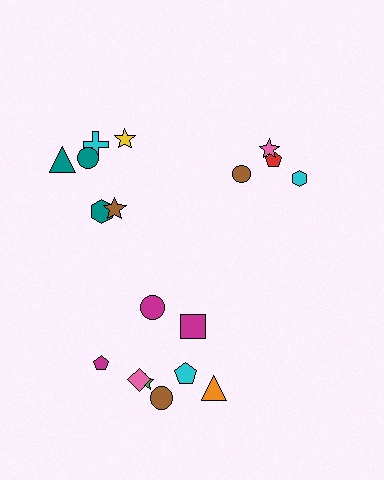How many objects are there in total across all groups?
There are 18 objects.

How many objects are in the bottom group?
There are 8 objects.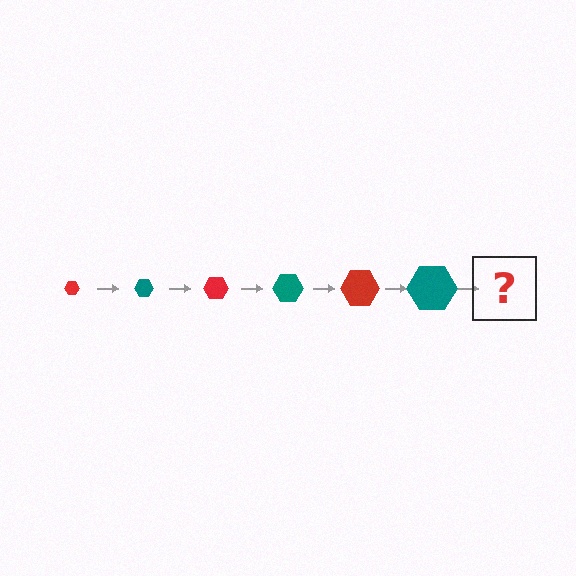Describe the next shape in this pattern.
It should be a red hexagon, larger than the previous one.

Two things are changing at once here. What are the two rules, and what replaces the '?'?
The two rules are that the hexagon grows larger each step and the color cycles through red and teal. The '?' should be a red hexagon, larger than the previous one.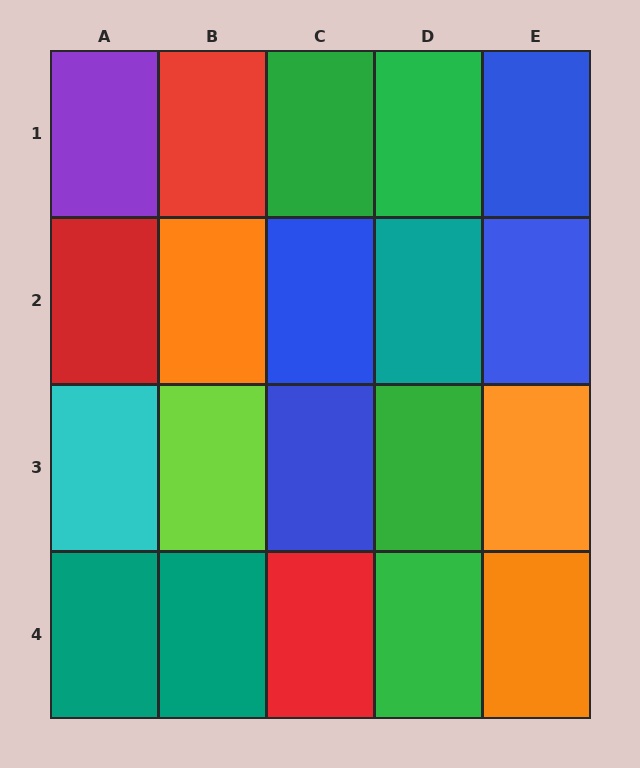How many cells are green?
4 cells are green.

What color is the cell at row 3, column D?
Green.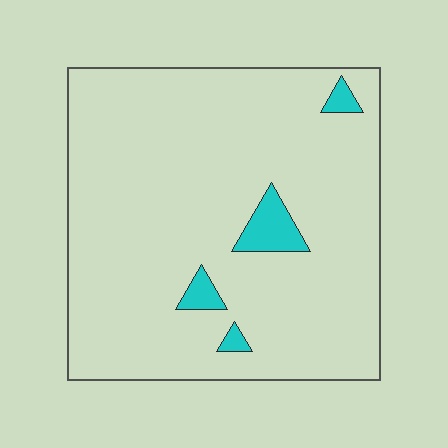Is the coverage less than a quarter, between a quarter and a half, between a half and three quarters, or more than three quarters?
Less than a quarter.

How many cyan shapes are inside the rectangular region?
4.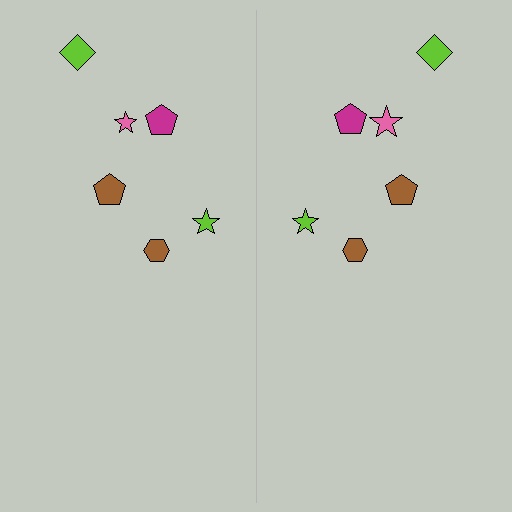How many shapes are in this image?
There are 12 shapes in this image.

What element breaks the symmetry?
The pink star on the right side has a different size than its mirror counterpart.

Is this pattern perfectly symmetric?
No, the pattern is not perfectly symmetric. The pink star on the right side has a different size than its mirror counterpart.